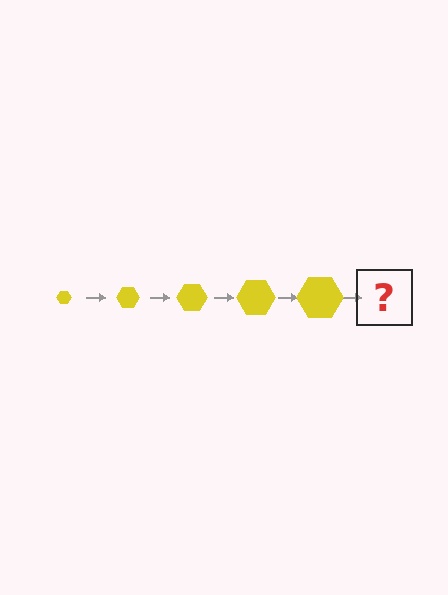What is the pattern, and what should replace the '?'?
The pattern is that the hexagon gets progressively larger each step. The '?' should be a yellow hexagon, larger than the previous one.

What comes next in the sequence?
The next element should be a yellow hexagon, larger than the previous one.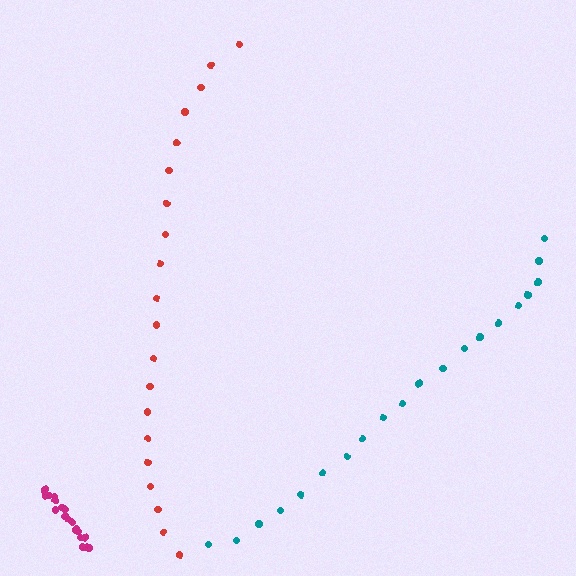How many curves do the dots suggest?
There are 3 distinct paths.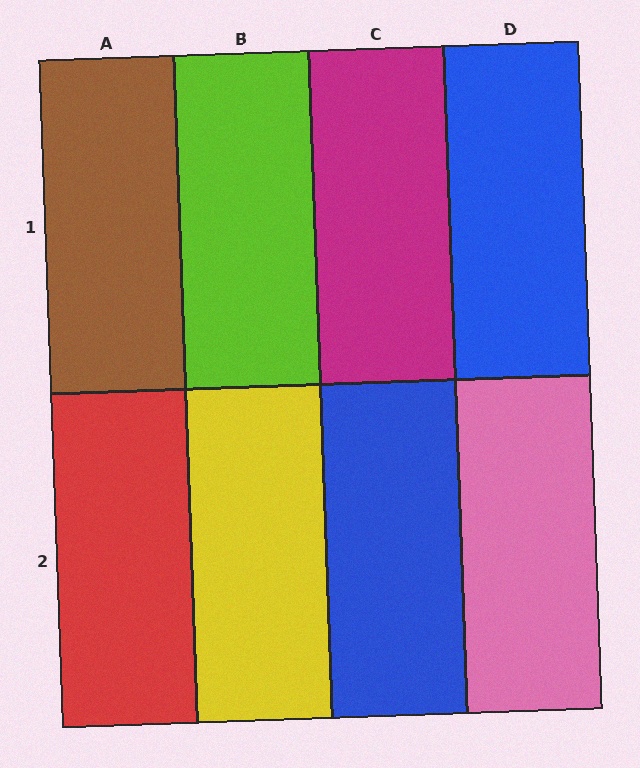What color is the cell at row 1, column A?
Brown.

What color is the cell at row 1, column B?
Lime.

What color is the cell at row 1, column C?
Magenta.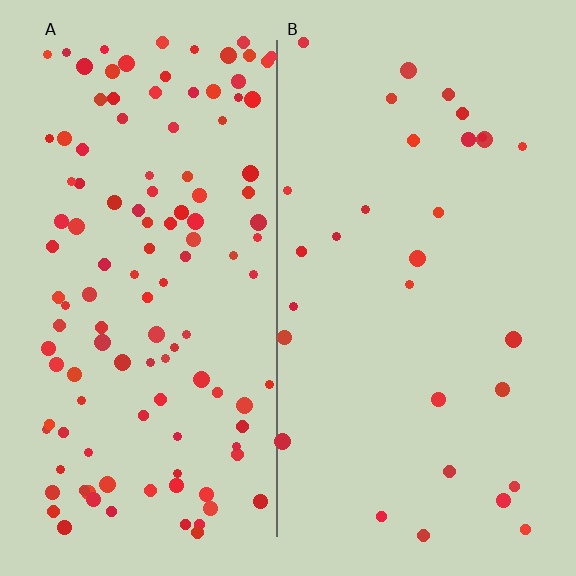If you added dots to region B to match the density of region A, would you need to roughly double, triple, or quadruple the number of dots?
Approximately quadruple.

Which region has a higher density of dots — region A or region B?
A (the left).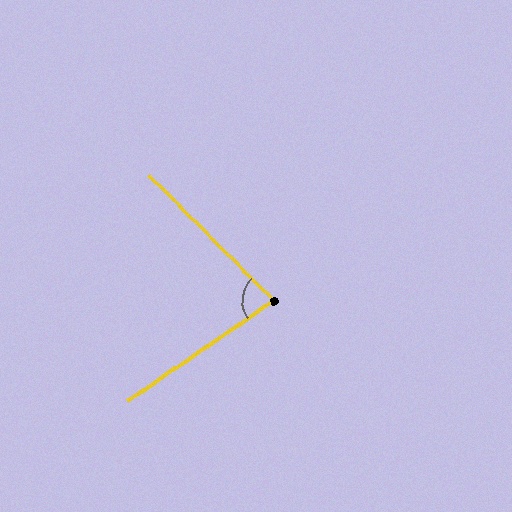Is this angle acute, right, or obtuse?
It is acute.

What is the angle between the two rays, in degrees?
Approximately 80 degrees.